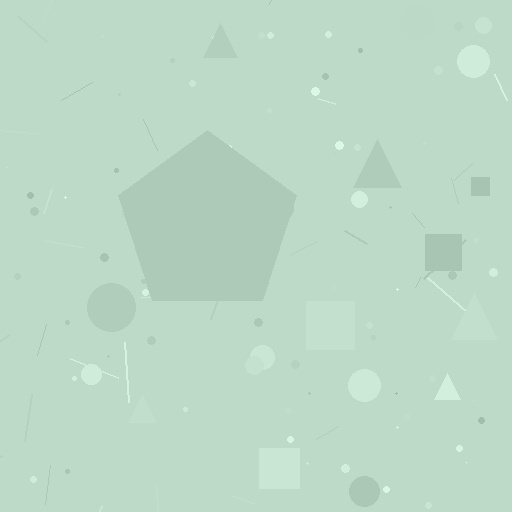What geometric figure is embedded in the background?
A pentagon is embedded in the background.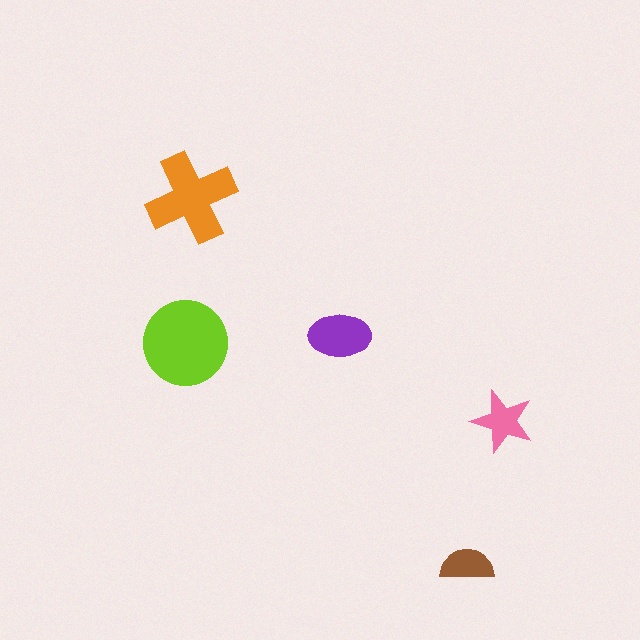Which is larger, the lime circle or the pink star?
The lime circle.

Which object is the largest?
The lime circle.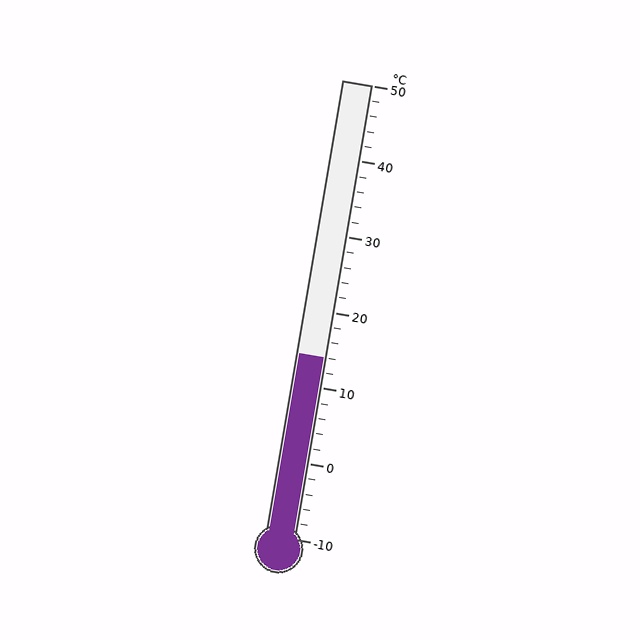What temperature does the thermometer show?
The thermometer shows approximately 14°C.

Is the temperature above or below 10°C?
The temperature is above 10°C.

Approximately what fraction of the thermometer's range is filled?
The thermometer is filled to approximately 40% of its range.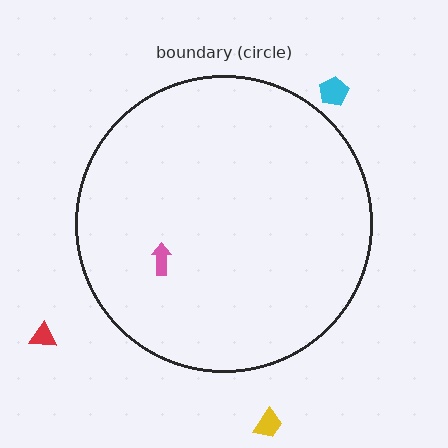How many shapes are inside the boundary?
1 inside, 3 outside.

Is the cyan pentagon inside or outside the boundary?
Outside.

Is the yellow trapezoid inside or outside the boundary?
Outside.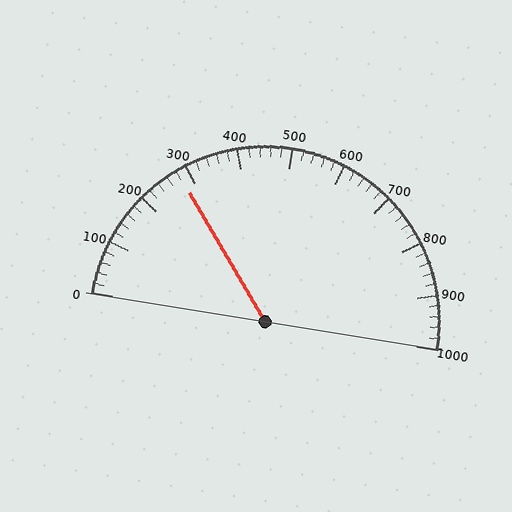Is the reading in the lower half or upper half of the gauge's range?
The reading is in the lower half of the range (0 to 1000).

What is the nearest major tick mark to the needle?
The nearest major tick mark is 300.